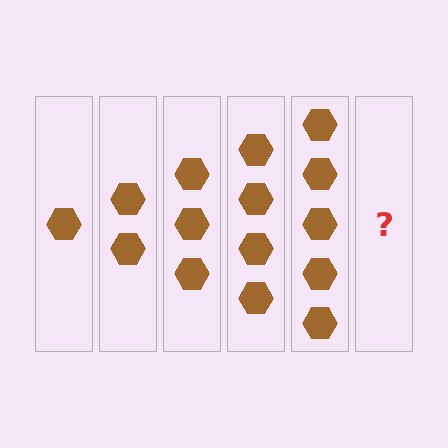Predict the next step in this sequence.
The next step is 6 hexagons.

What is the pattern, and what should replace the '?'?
The pattern is that each step adds one more hexagon. The '?' should be 6 hexagons.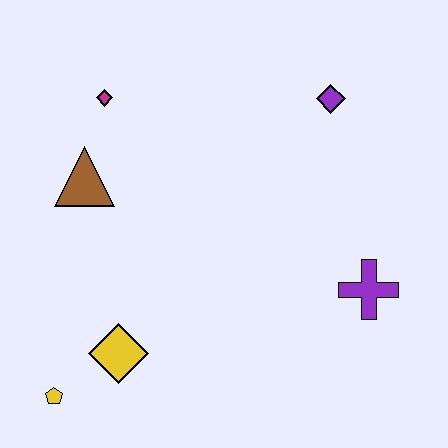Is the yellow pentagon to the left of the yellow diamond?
Yes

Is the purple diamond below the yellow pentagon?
No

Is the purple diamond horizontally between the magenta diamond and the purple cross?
Yes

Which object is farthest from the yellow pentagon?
The purple diamond is farthest from the yellow pentagon.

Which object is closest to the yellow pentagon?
The yellow diamond is closest to the yellow pentagon.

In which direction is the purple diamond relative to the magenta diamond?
The purple diamond is to the right of the magenta diamond.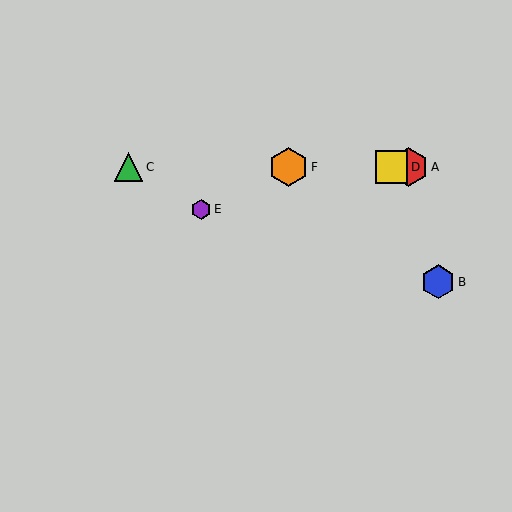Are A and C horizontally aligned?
Yes, both are at y≈167.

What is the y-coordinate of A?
Object A is at y≈167.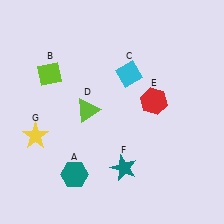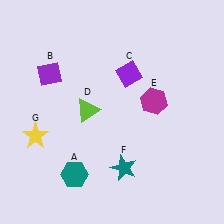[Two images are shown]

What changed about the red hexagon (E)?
In Image 1, E is red. In Image 2, it changed to magenta.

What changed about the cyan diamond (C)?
In Image 1, C is cyan. In Image 2, it changed to purple.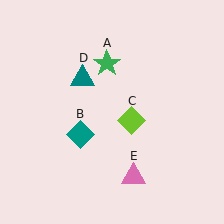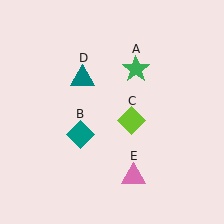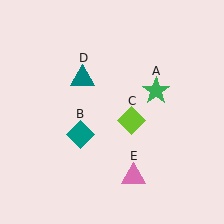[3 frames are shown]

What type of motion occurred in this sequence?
The green star (object A) rotated clockwise around the center of the scene.